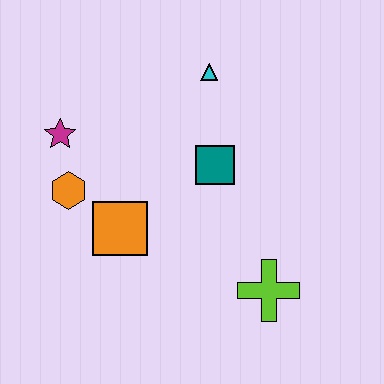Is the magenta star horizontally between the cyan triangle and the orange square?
No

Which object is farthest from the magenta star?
The lime cross is farthest from the magenta star.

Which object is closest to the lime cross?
The teal square is closest to the lime cross.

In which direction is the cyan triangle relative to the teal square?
The cyan triangle is above the teal square.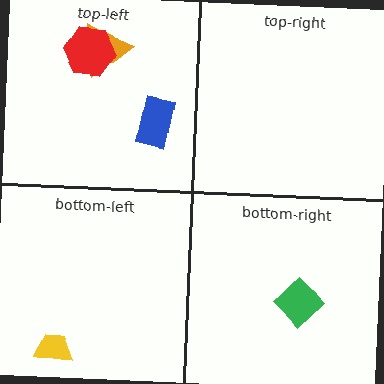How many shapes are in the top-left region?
3.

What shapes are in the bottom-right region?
The green diamond.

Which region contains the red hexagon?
The top-left region.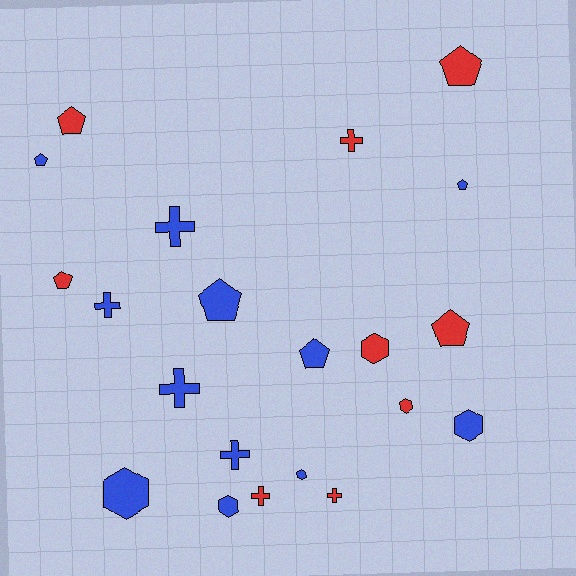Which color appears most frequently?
Blue, with 12 objects.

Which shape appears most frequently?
Pentagon, with 8 objects.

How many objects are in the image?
There are 21 objects.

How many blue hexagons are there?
There are 4 blue hexagons.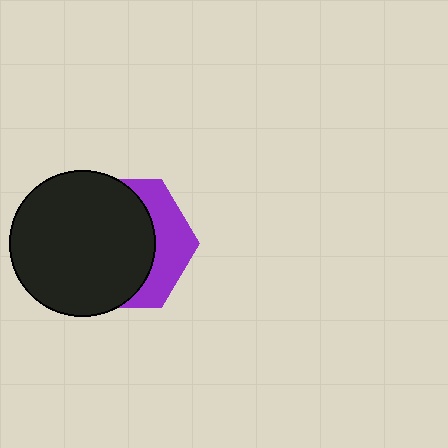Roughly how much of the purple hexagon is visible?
A small part of it is visible (roughly 32%).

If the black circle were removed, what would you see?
You would see the complete purple hexagon.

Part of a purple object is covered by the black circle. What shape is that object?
It is a hexagon.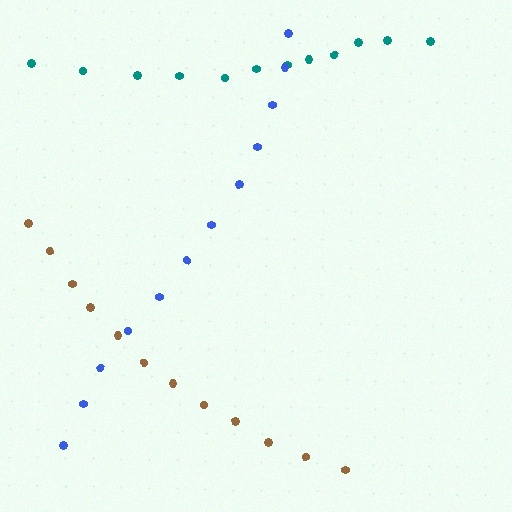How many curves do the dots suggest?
There are 3 distinct paths.